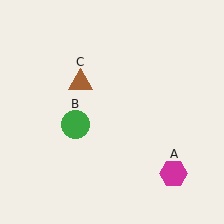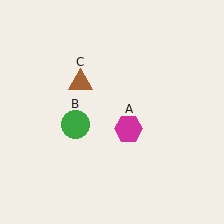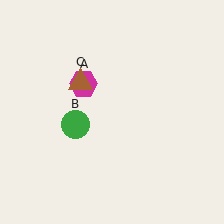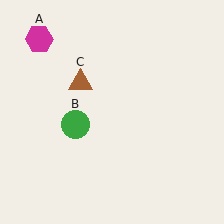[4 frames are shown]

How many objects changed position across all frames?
1 object changed position: magenta hexagon (object A).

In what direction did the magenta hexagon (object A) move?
The magenta hexagon (object A) moved up and to the left.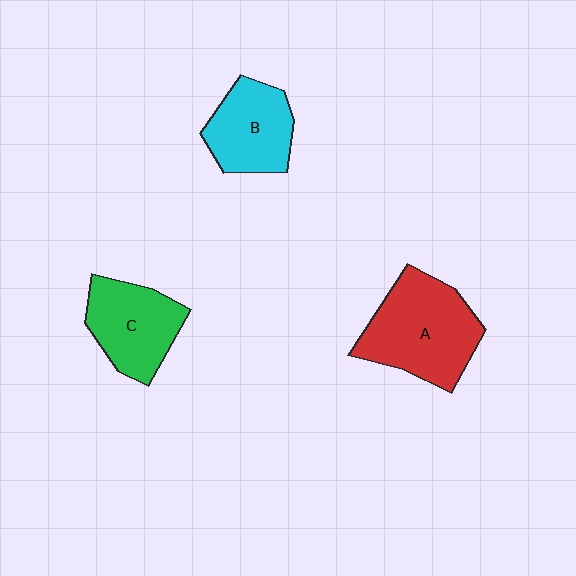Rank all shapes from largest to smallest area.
From largest to smallest: A (red), C (green), B (cyan).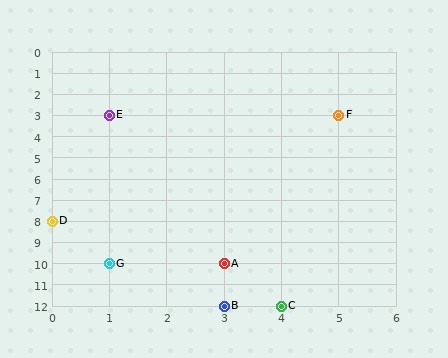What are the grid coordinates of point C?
Point C is at grid coordinates (4, 12).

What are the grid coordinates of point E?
Point E is at grid coordinates (1, 3).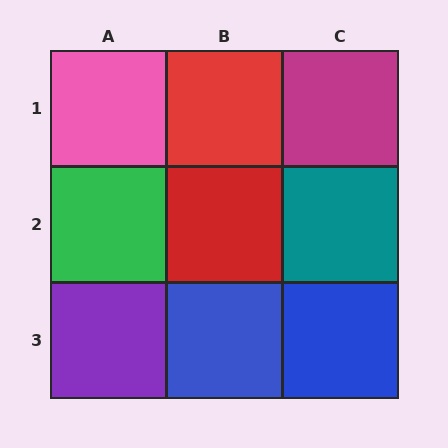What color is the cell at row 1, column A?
Pink.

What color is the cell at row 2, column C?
Teal.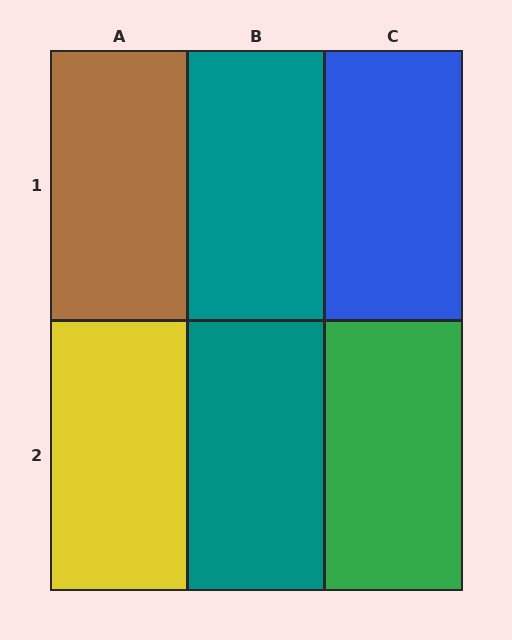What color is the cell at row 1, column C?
Blue.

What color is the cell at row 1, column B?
Teal.